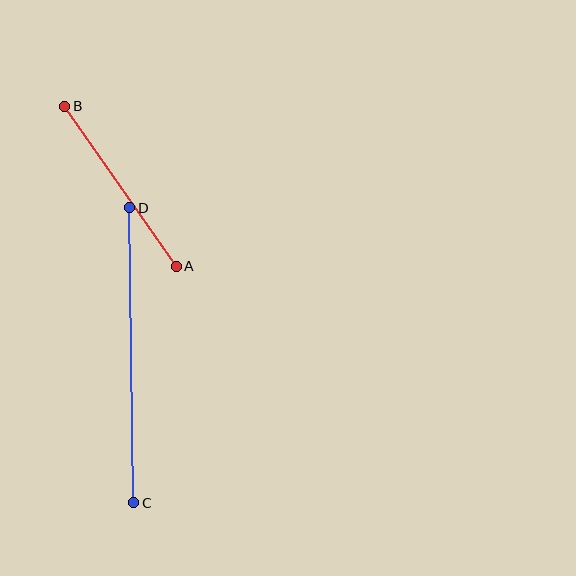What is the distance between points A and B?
The distance is approximately 195 pixels.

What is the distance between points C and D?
The distance is approximately 295 pixels.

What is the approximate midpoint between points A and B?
The midpoint is at approximately (120, 186) pixels.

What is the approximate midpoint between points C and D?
The midpoint is at approximately (132, 355) pixels.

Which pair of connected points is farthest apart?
Points C and D are farthest apart.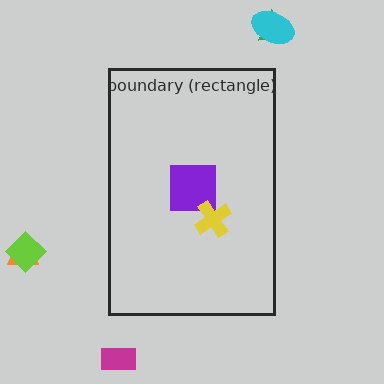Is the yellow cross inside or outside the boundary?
Inside.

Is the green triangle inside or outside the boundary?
Outside.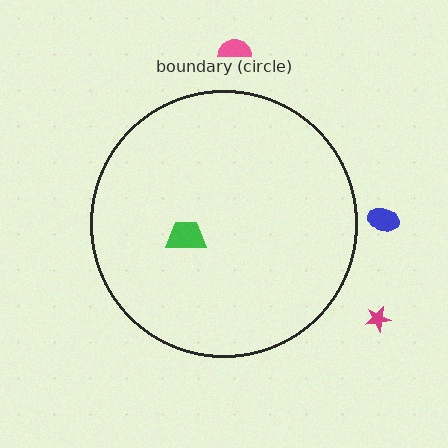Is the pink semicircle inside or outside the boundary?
Outside.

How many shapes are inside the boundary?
1 inside, 3 outside.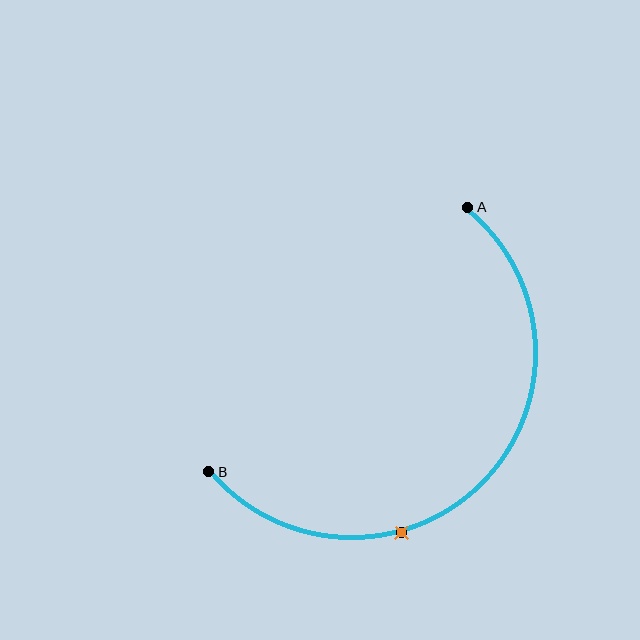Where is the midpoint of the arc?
The arc midpoint is the point on the curve farthest from the straight line joining A and B. It sits below and to the right of that line.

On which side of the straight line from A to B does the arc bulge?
The arc bulges below and to the right of the straight line connecting A and B.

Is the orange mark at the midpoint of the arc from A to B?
No. The orange mark lies on the arc but is closer to endpoint B. The arc midpoint would be at the point on the curve equidistant along the arc from both A and B.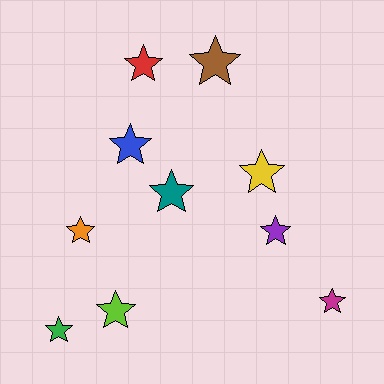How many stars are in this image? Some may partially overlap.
There are 10 stars.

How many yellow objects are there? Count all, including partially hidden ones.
There is 1 yellow object.